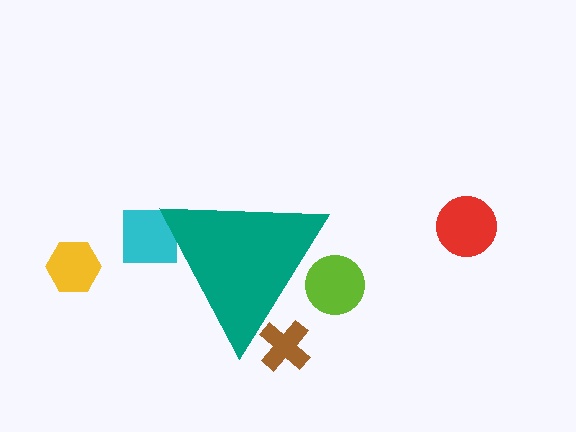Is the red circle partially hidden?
No, the red circle is fully visible.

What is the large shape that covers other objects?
A teal triangle.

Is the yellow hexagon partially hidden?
No, the yellow hexagon is fully visible.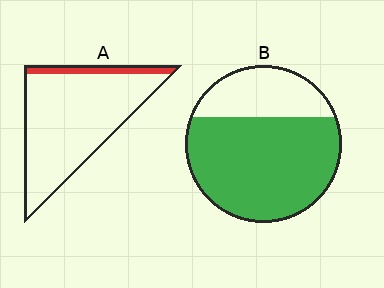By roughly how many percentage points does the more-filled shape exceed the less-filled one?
By roughly 60 percentage points (B over A).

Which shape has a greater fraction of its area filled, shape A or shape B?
Shape B.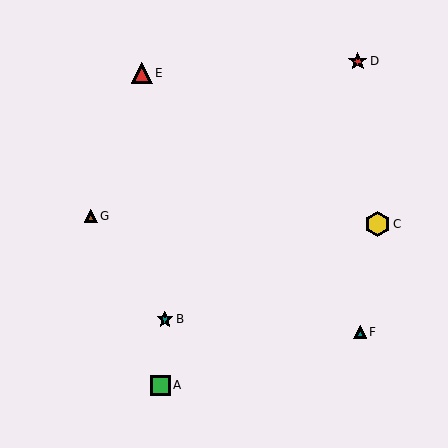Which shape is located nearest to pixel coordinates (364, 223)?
The yellow hexagon (labeled C) at (378, 224) is nearest to that location.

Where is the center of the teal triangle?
The center of the teal triangle is at (360, 332).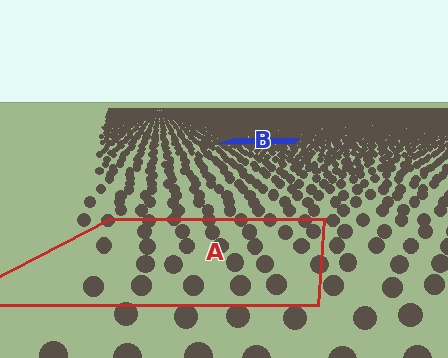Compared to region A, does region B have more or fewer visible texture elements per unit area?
Region B has more texture elements per unit area — they are packed more densely because it is farther away.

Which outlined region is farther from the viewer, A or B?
Region B is farther from the viewer — the texture elements inside it appear smaller and more densely packed.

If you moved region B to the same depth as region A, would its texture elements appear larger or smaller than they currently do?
They would appear larger. At a closer depth, the same texture elements are projected at a bigger on-screen size.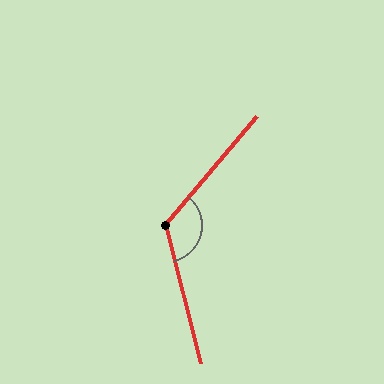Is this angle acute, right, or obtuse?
It is obtuse.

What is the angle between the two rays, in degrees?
Approximately 126 degrees.